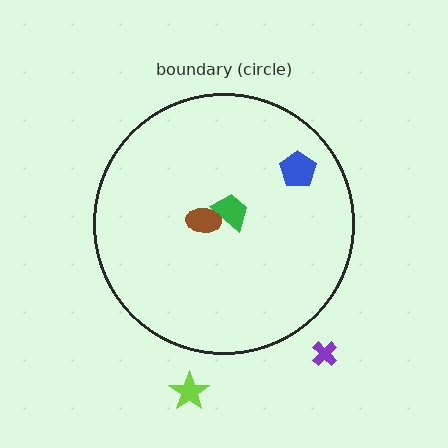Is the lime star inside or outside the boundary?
Outside.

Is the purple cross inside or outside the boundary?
Outside.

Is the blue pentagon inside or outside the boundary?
Inside.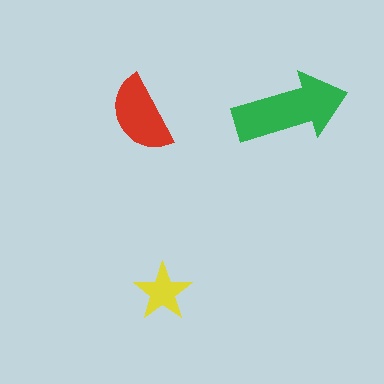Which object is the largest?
The green arrow.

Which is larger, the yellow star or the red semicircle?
The red semicircle.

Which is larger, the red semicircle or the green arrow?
The green arrow.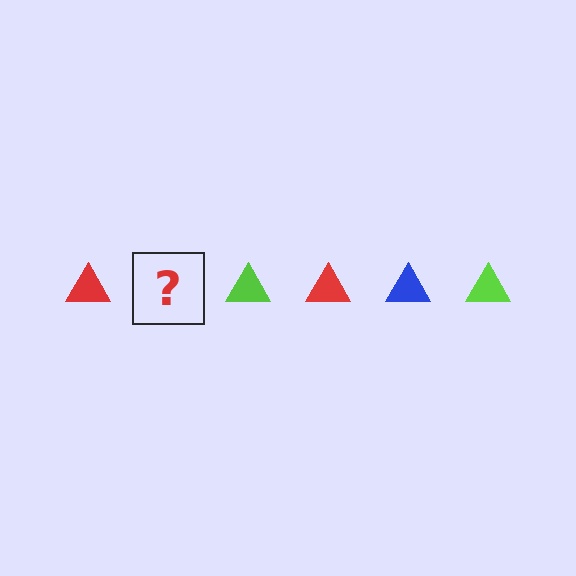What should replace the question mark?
The question mark should be replaced with a blue triangle.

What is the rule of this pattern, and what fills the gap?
The rule is that the pattern cycles through red, blue, lime triangles. The gap should be filled with a blue triangle.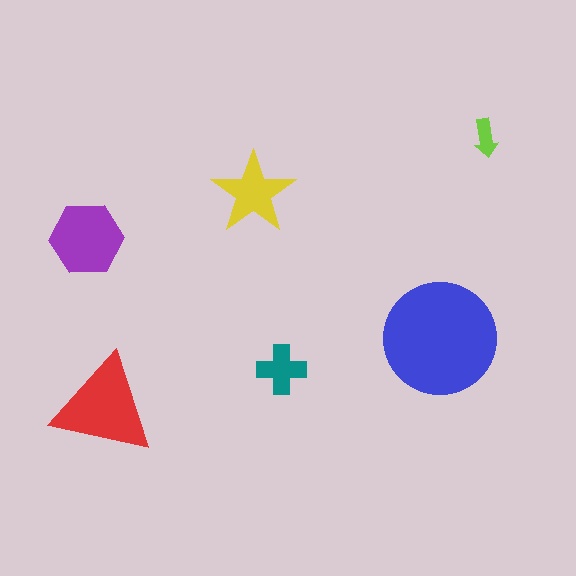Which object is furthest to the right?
The lime arrow is rightmost.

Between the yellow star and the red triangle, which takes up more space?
The red triangle.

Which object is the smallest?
The lime arrow.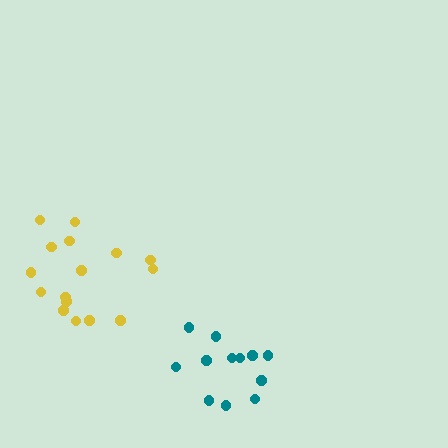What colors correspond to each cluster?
The clusters are colored: yellow, teal.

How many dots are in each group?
Group 1: 16 dots, Group 2: 12 dots (28 total).